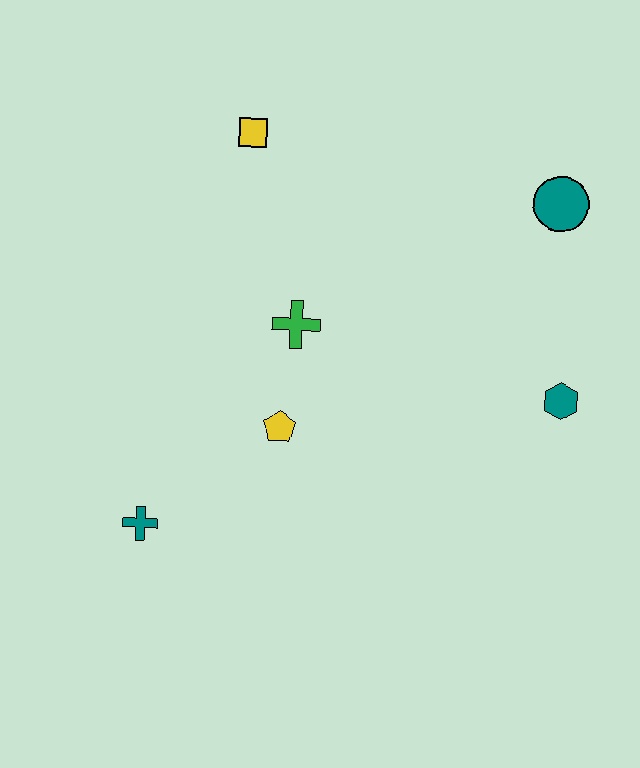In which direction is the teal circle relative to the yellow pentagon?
The teal circle is to the right of the yellow pentagon.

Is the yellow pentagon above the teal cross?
Yes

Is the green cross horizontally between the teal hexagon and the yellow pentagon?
Yes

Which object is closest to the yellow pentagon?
The green cross is closest to the yellow pentagon.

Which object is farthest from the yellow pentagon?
The teal circle is farthest from the yellow pentagon.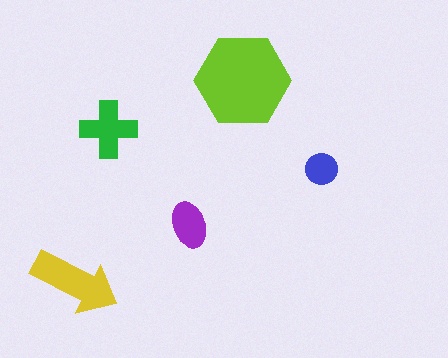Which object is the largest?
The lime hexagon.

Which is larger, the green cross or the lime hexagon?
The lime hexagon.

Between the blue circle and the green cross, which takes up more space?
The green cross.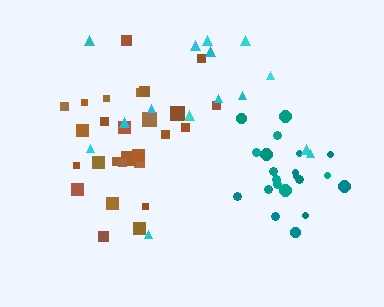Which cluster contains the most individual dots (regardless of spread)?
Brown (27).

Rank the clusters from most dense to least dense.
teal, brown, cyan.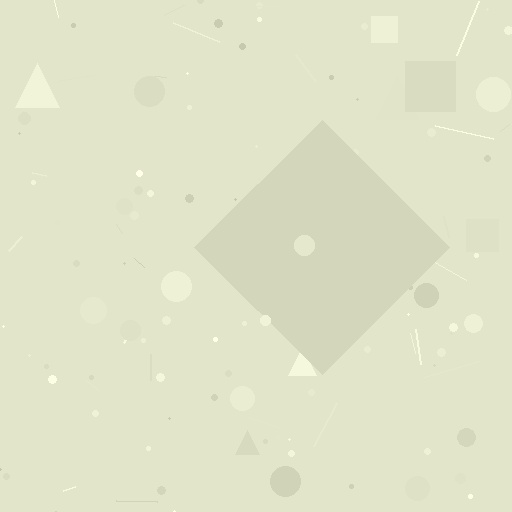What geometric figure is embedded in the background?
A diamond is embedded in the background.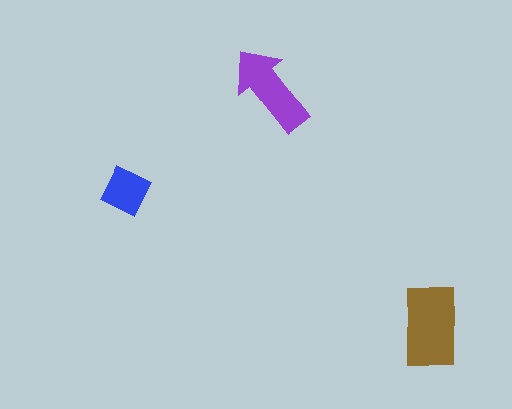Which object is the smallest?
The blue square.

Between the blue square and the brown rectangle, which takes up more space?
The brown rectangle.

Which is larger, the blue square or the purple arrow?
The purple arrow.